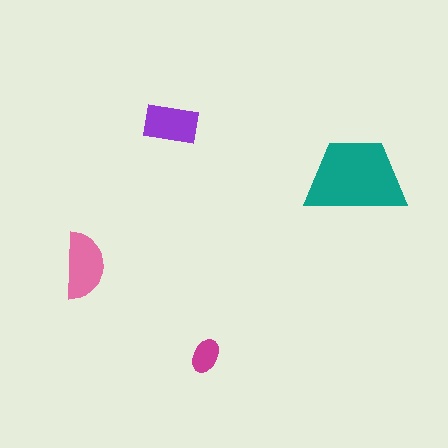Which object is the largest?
The teal trapezoid.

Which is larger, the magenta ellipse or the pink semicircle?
The pink semicircle.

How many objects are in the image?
There are 4 objects in the image.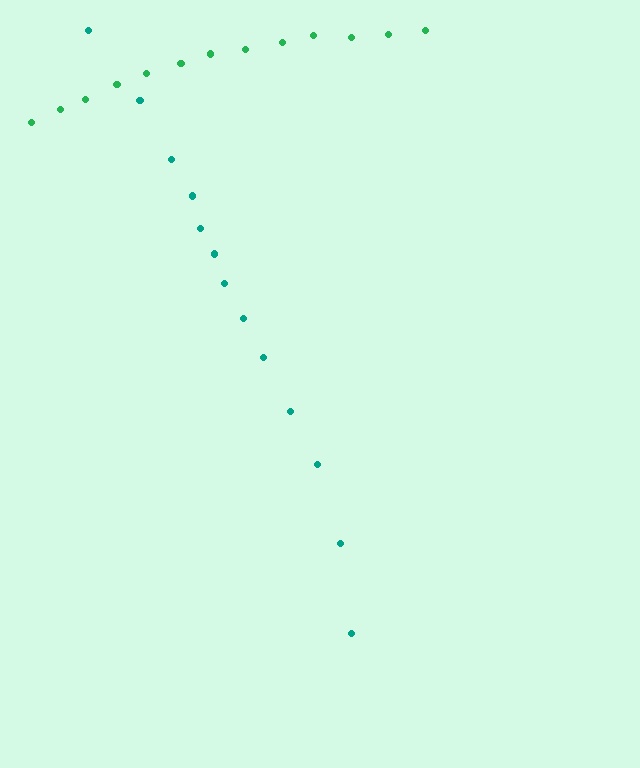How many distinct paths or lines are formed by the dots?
There are 2 distinct paths.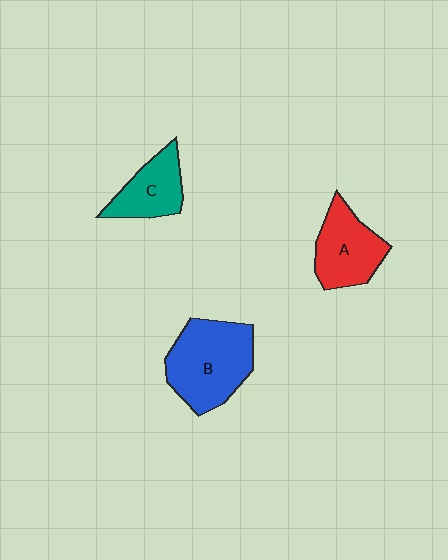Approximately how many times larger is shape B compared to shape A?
Approximately 1.4 times.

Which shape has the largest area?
Shape B (blue).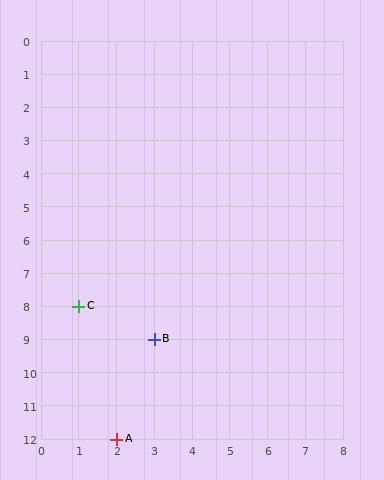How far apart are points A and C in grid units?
Points A and C are 1 column and 4 rows apart (about 4.1 grid units diagonally).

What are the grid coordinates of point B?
Point B is at grid coordinates (3, 9).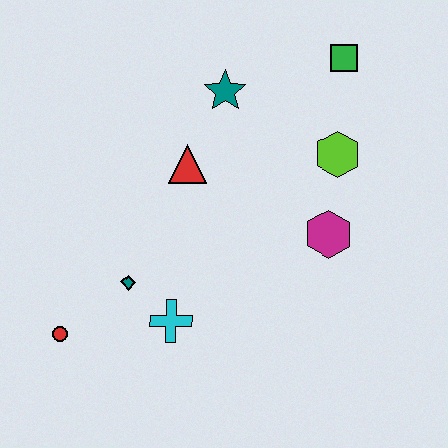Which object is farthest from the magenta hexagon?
The red circle is farthest from the magenta hexagon.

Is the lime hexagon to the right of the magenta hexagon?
Yes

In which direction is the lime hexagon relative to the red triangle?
The lime hexagon is to the right of the red triangle.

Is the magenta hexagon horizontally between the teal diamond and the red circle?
No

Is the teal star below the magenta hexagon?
No